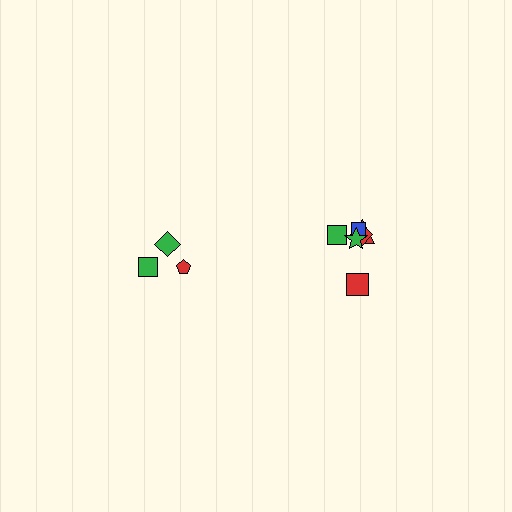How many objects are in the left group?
There are 3 objects.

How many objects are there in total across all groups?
There are 9 objects.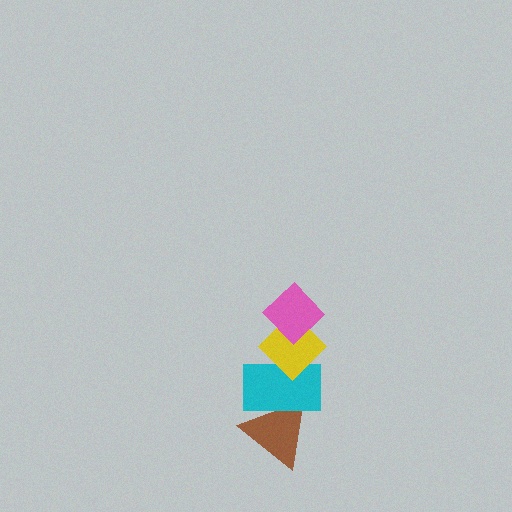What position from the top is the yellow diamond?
The yellow diamond is 2nd from the top.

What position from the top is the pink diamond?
The pink diamond is 1st from the top.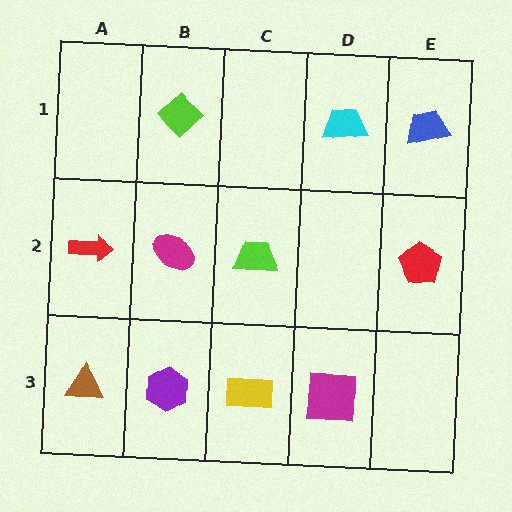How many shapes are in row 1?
3 shapes.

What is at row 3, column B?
A purple hexagon.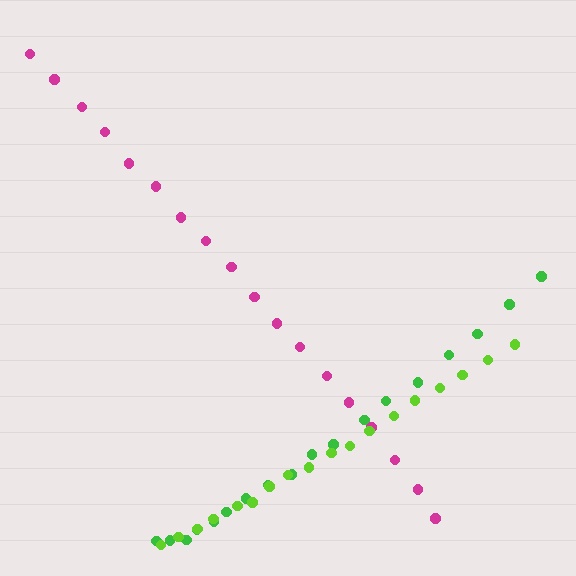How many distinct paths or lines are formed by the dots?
There are 3 distinct paths.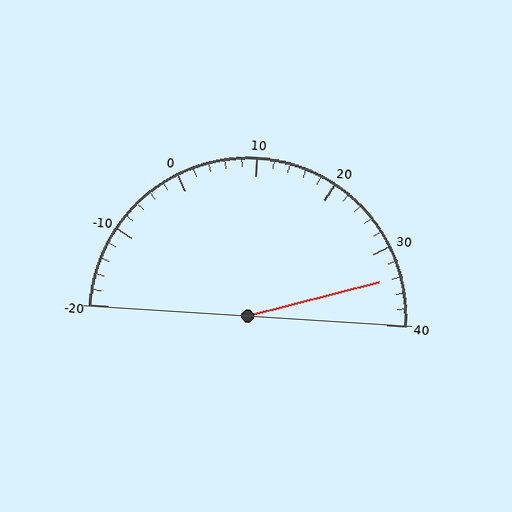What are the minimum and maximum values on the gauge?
The gauge ranges from -20 to 40.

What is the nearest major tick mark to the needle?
The nearest major tick mark is 30.